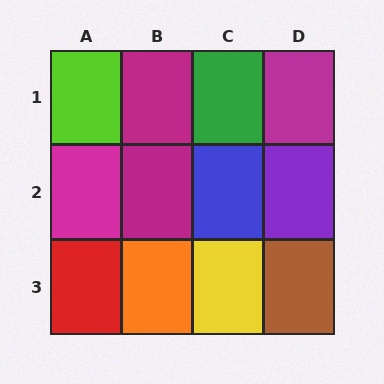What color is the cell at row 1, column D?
Magenta.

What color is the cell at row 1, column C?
Green.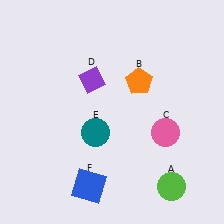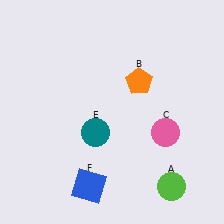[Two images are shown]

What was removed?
The purple diamond (D) was removed in Image 2.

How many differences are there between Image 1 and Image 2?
There is 1 difference between the two images.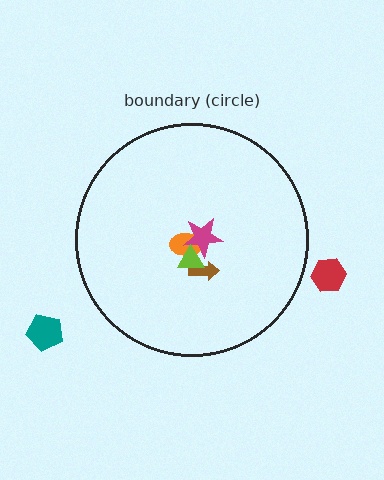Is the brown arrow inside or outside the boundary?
Inside.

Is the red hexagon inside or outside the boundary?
Outside.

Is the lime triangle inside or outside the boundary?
Inside.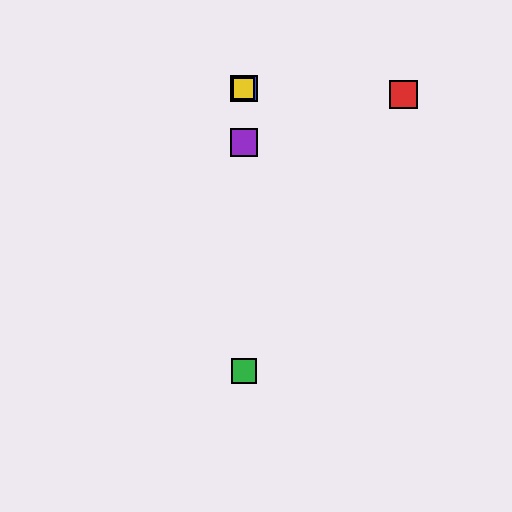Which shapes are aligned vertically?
The blue square, the green square, the yellow square, the purple square are aligned vertically.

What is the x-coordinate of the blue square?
The blue square is at x≈244.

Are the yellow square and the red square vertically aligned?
No, the yellow square is at x≈244 and the red square is at x≈403.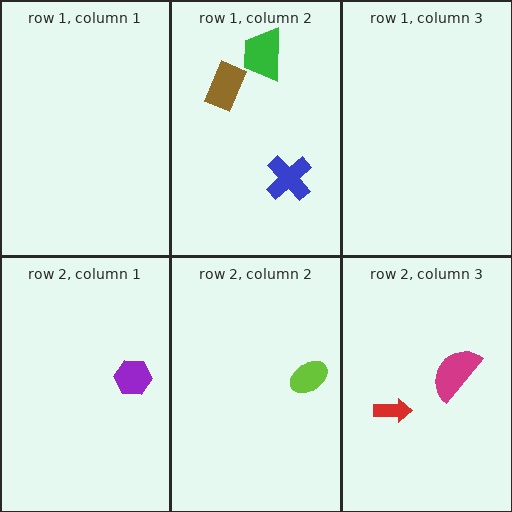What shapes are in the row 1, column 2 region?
The blue cross, the brown rectangle, the green trapezoid.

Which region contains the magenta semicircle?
The row 2, column 3 region.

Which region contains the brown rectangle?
The row 1, column 2 region.